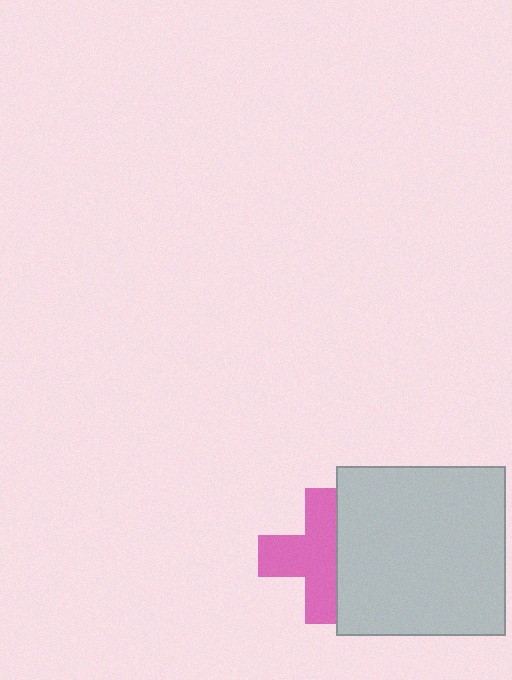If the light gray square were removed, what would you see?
You would see the complete pink cross.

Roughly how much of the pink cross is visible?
About half of it is visible (roughly 64%).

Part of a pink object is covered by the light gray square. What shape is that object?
It is a cross.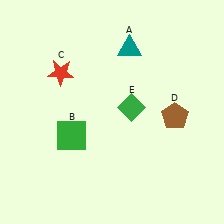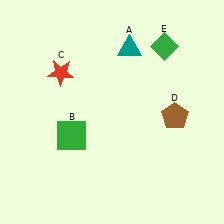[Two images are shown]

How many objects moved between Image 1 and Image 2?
1 object moved between the two images.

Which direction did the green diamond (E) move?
The green diamond (E) moved up.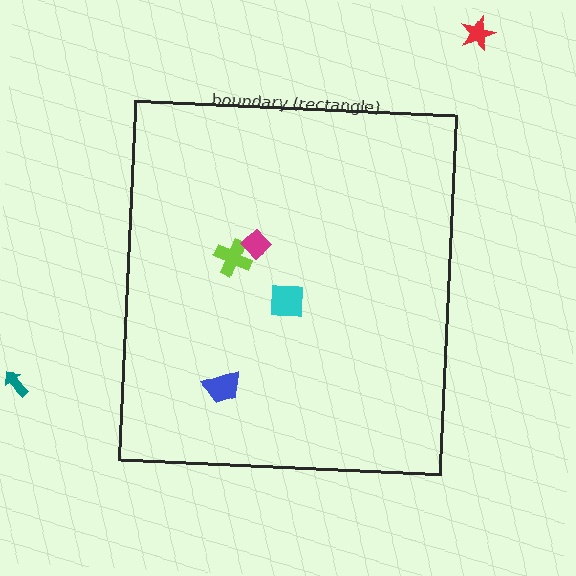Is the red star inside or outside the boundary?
Outside.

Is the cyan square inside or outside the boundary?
Inside.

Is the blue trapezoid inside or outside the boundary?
Inside.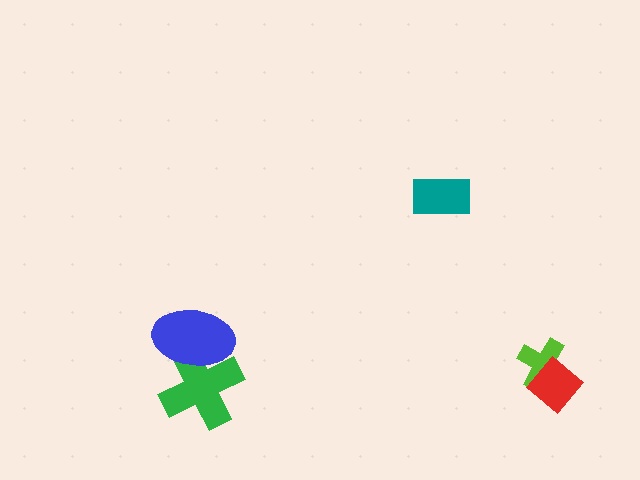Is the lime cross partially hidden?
Yes, it is partially covered by another shape.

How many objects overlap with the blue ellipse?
1 object overlaps with the blue ellipse.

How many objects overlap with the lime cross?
1 object overlaps with the lime cross.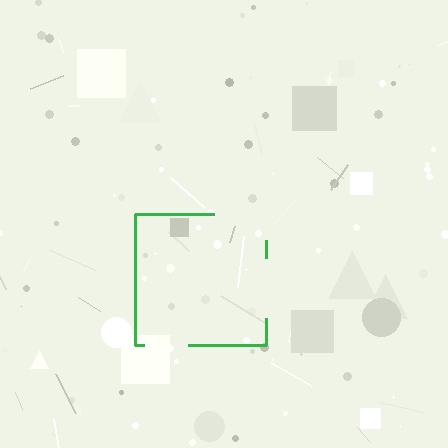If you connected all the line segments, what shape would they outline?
They would outline a square.